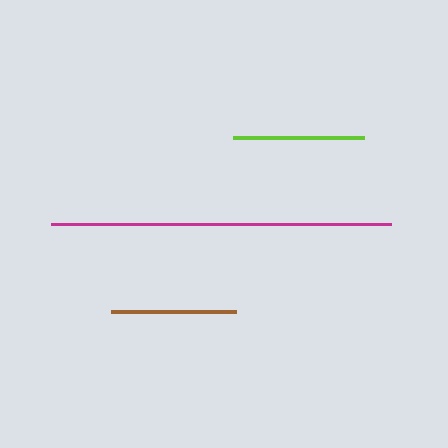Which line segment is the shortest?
The brown line is the shortest at approximately 125 pixels.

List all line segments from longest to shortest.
From longest to shortest: magenta, lime, brown.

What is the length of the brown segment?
The brown segment is approximately 125 pixels long.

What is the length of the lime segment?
The lime segment is approximately 131 pixels long.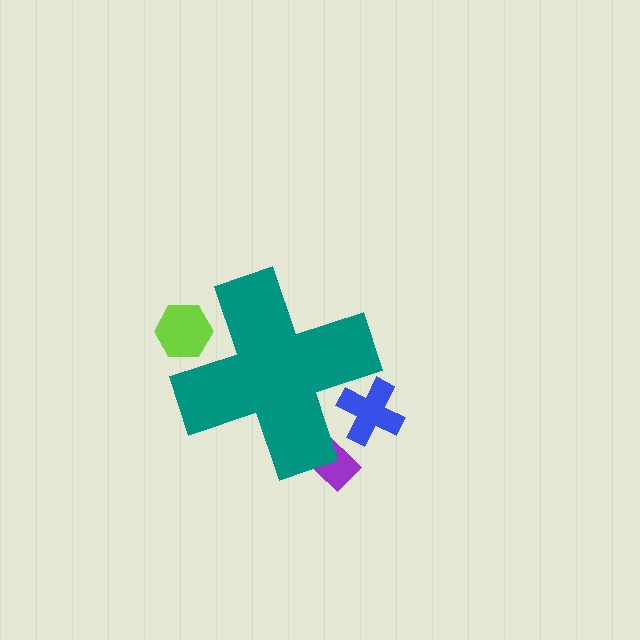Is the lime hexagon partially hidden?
Yes, the lime hexagon is partially hidden behind the teal cross.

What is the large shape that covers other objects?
A teal cross.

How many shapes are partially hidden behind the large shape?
3 shapes are partially hidden.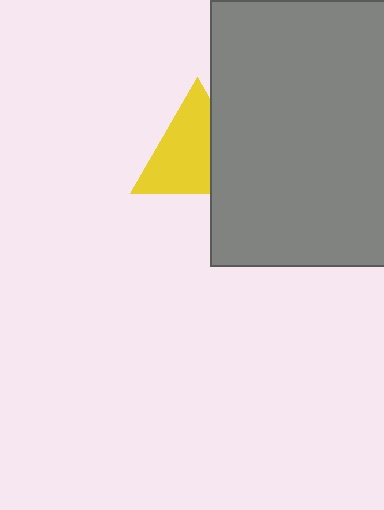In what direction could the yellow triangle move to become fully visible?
The yellow triangle could move left. That would shift it out from behind the gray rectangle entirely.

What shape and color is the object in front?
The object in front is a gray rectangle.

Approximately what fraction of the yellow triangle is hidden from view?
Roughly 33% of the yellow triangle is hidden behind the gray rectangle.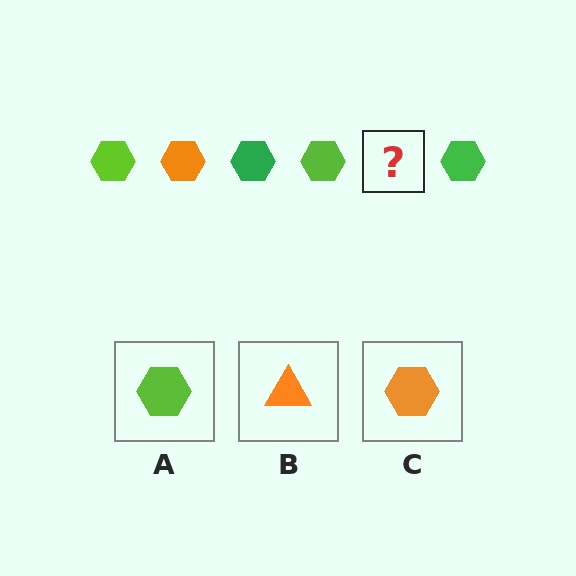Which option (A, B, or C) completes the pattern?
C.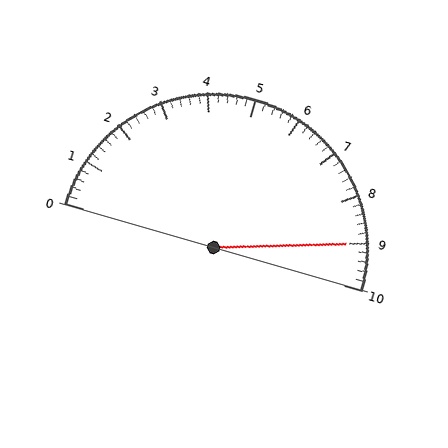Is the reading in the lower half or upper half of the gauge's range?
The reading is in the upper half of the range (0 to 10).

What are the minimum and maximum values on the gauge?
The gauge ranges from 0 to 10.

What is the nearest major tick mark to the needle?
The nearest major tick mark is 9.